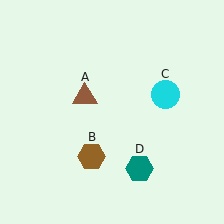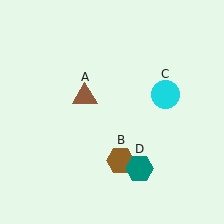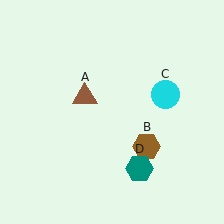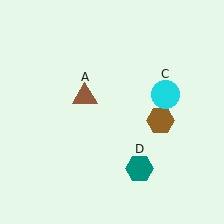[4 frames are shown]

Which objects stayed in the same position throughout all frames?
Brown triangle (object A) and cyan circle (object C) and teal hexagon (object D) remained stationary.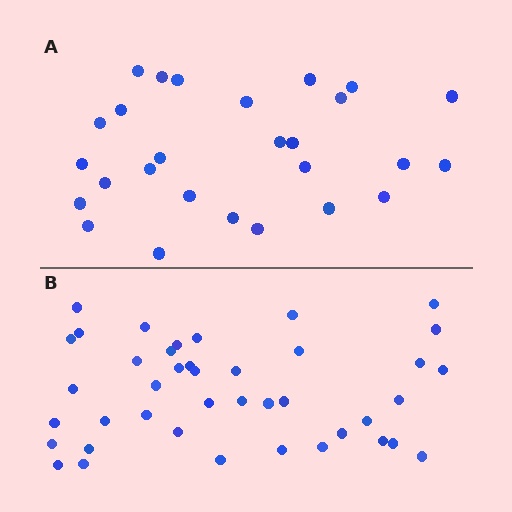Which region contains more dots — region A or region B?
Region B (the bottom region) has more dots.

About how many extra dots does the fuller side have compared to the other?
Region B has approximately 15 more dots than region A.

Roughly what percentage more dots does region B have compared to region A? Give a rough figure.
About 50% more.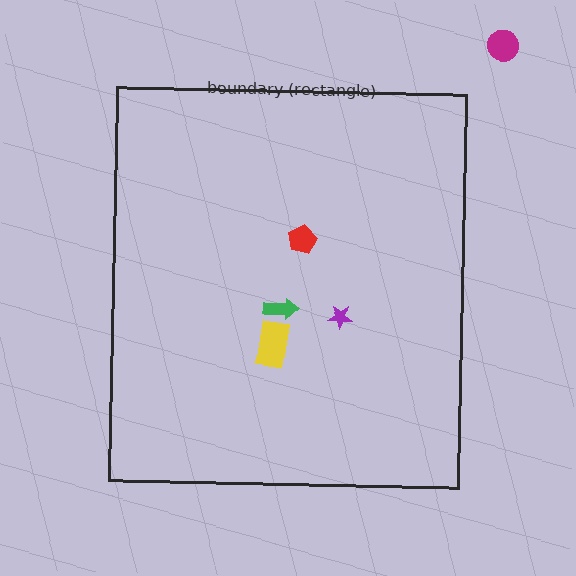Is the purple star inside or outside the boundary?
Inside.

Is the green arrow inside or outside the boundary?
Inside.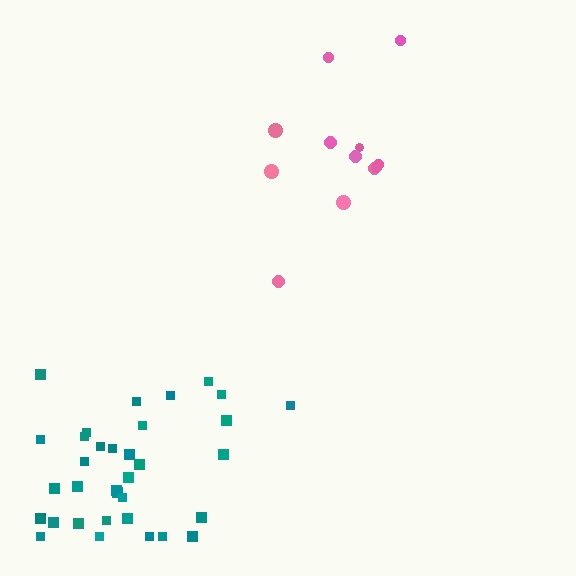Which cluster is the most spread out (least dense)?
Pink.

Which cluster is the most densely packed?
Teal.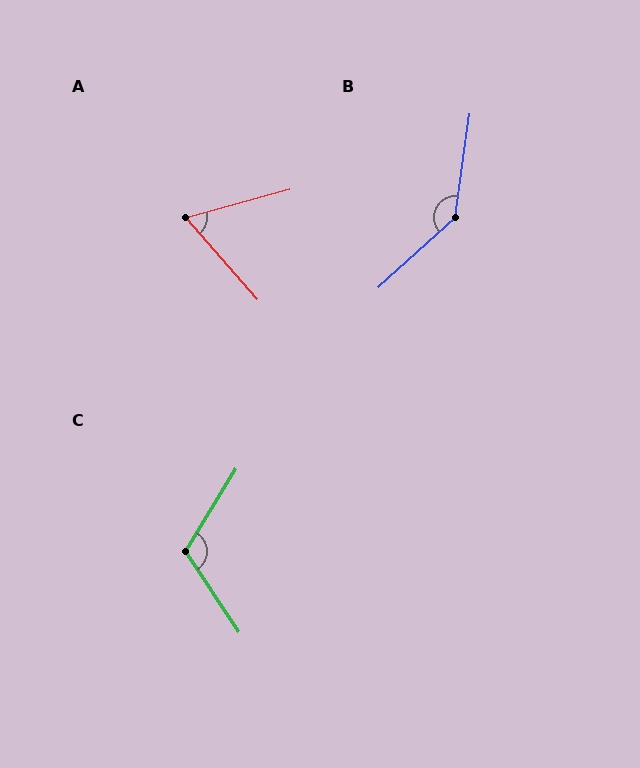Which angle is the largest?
B, at approximately 140 degrees.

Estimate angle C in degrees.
Approximately 115 degrees.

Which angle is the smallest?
A, at approximately 64 degrees.